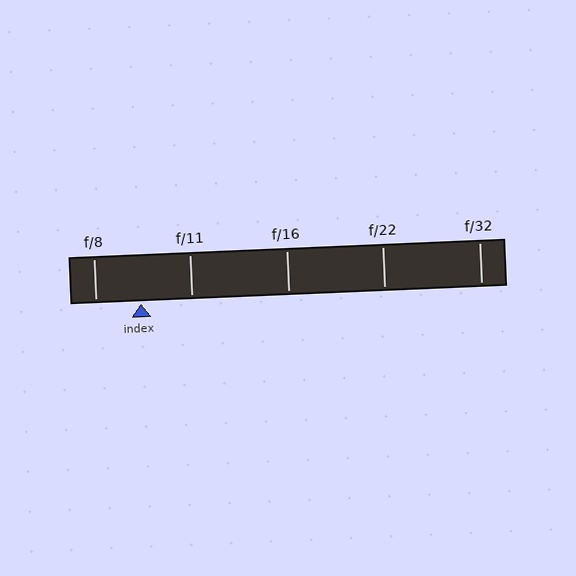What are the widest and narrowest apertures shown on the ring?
The widest aperture shown is f/8 and the narrowest is f/32.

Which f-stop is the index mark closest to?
The index mark is closest to f/8.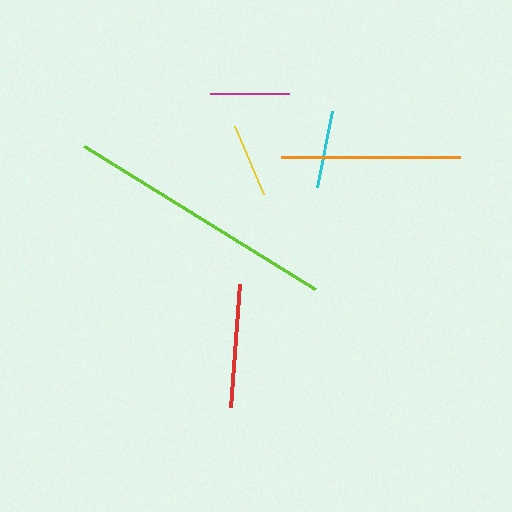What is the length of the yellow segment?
The yellow segment is approximately 75 pixels long.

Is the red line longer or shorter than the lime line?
The lime line is longer than the red line.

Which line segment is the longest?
The lime line is the longest at approximately 272 pixels.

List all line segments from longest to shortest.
From longest to shortest: lime, orange, red, magenta, cyan, yellow.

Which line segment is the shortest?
The yellow line is the shortest at approximately 75 pixels.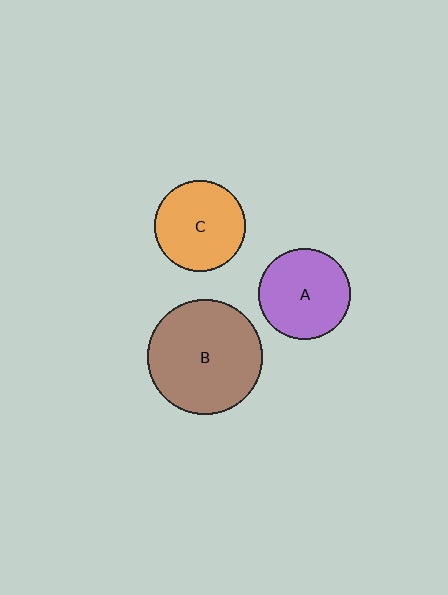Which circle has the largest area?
Circle B (brown).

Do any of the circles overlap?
No, none of the circles overlap.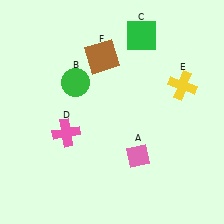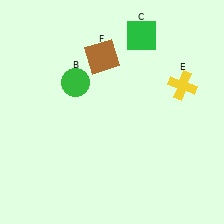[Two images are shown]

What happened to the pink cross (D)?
The pink cross (D) was removed in Image 2. It was in the bottom-left area of Image 1.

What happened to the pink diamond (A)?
The pink diamond (A) was removed in Image 2. It was in the bottom-right area of Image 1.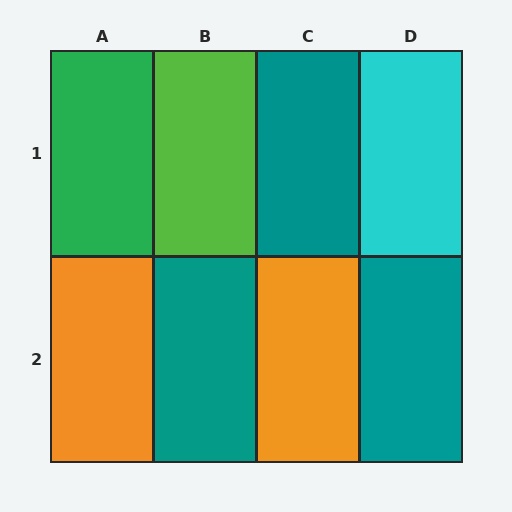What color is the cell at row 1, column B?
Lime.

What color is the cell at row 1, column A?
Green.